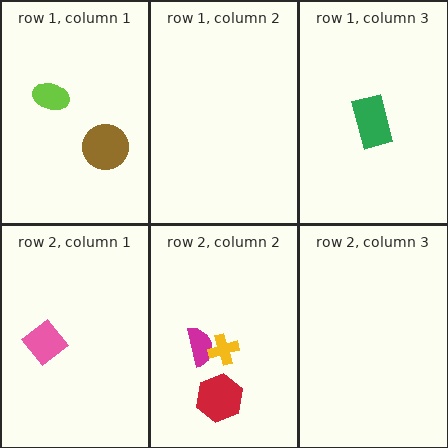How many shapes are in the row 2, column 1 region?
1.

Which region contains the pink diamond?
The row 2, column 1 region.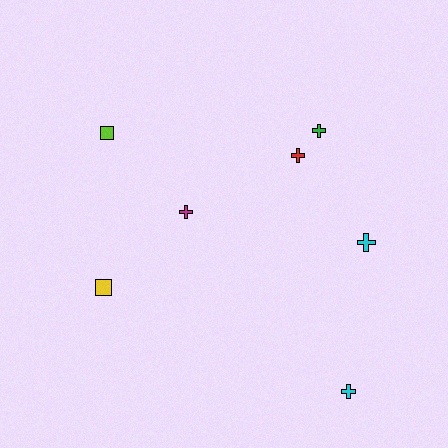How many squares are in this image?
There are 2 squares.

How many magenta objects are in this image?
There is 1 magenta object.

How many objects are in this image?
There are 7 objects.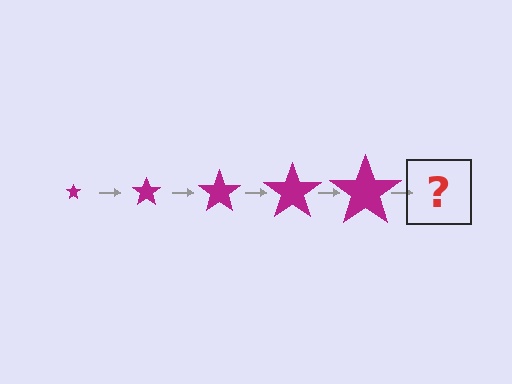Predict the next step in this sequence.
The next step is a magenta star, larger than the previous one.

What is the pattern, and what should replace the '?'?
The pattern is that the star gets progressively larger each step. The '?' should be a magenta star, larger than the previous one.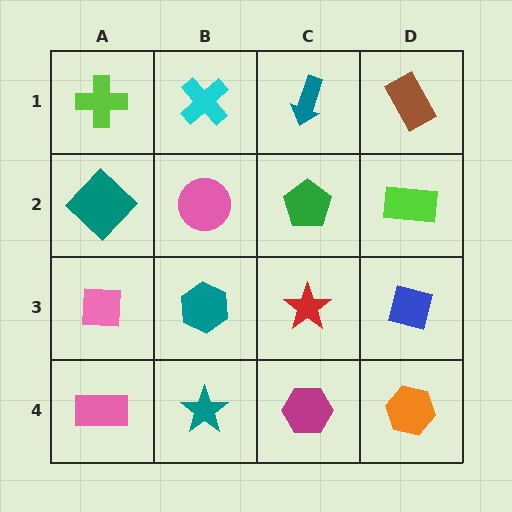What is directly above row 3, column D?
A lime rectangle.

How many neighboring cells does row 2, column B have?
4.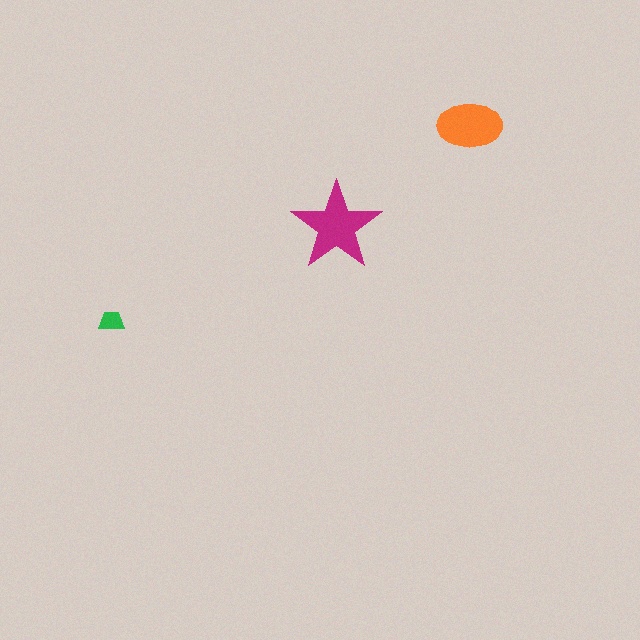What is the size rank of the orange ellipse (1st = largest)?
2nd.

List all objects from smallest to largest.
The green trapezoid, the orange ellipse, the magenta star.